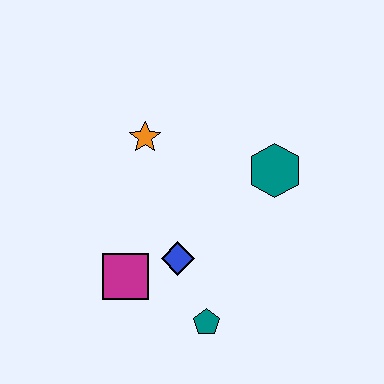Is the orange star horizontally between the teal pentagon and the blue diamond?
No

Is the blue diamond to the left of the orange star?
No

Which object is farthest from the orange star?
The teal pentagon is farthest from the orange star.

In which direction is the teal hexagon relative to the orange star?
The teal hexagon is to the right of the orange star.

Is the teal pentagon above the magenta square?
No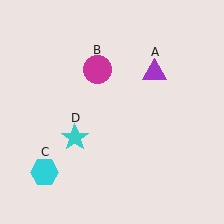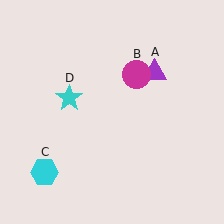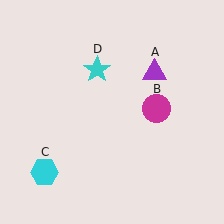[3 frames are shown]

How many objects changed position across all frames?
2 objects changed position: magenta circle (object B), cyan star (object D).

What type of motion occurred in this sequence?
The magenta circle (object B), cyan star (object D) rotated clockwise around the center of the scene.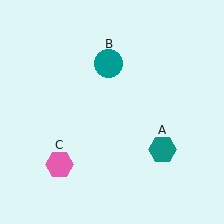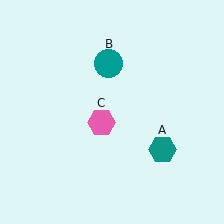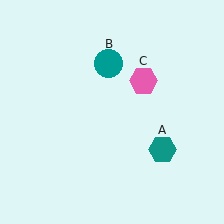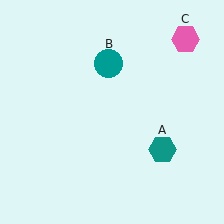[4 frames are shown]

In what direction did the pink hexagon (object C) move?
The pink hexagon (object C) moved up and to the right.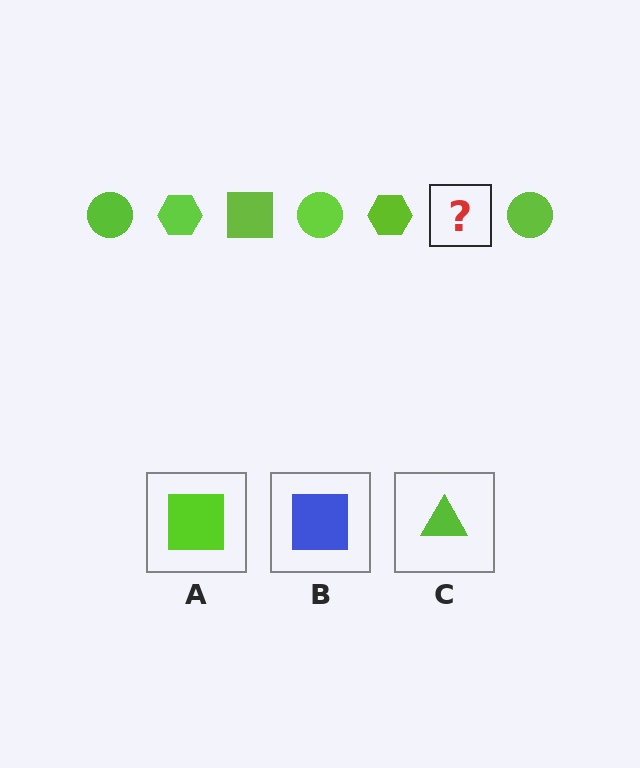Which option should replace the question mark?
Option A.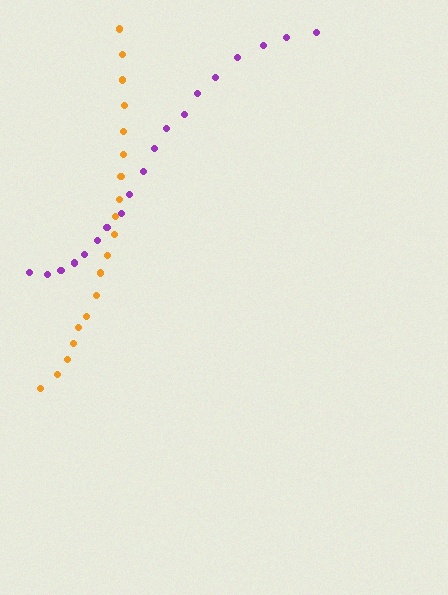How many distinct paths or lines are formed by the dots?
There are 2 distinct paths.